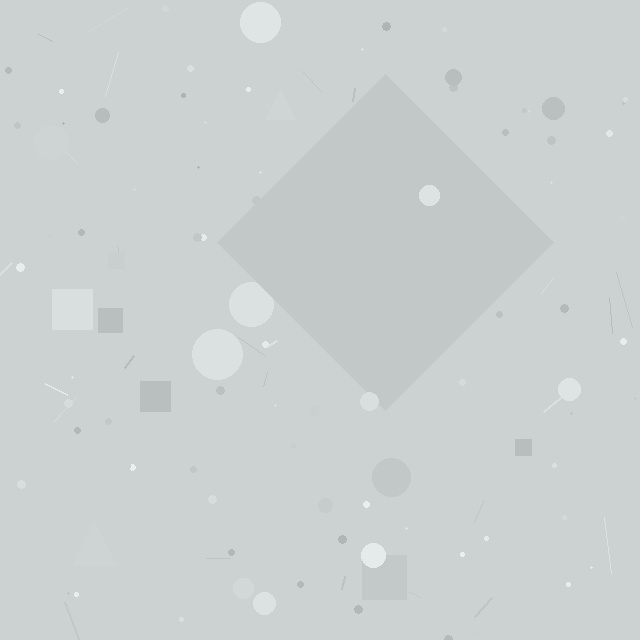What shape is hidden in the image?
A diamond is hidden in the image.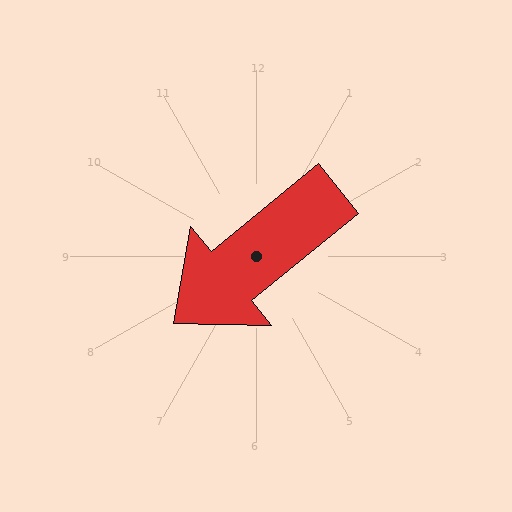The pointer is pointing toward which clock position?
Roughly 8 o'clock.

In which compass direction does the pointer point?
Southwest.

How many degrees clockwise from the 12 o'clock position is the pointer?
Approximately 231 degrees.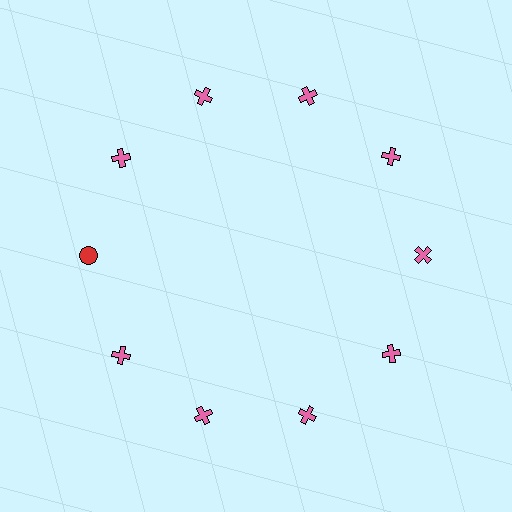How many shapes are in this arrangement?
There are 10 shapes arranged in a ring pattern.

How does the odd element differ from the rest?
It differs in both color (red instead of pink) and shape (circle instead of cross).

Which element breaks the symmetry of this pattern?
The red circle at roughly the 9 o'clock position breaks the symmetry. All other shapes are pink crosses.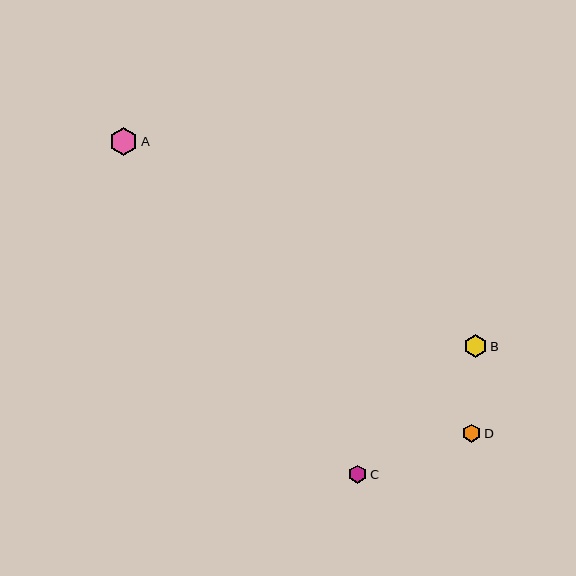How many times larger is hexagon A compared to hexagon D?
Hexagon A is approximately 1.5 times the size of hexagon D.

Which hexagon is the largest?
Hexagon A is the largest with a size of approximately 28 pixels.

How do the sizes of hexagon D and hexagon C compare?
Hexagon D and hexagon C are approximately the same size.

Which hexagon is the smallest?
Hexagon C is the smallest with a size of approximately 18 pixels.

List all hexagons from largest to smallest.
From largest to smallest: A, B, D, C.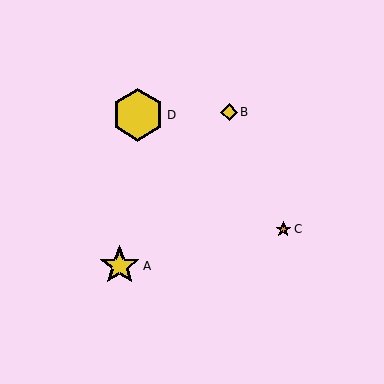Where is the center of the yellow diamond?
The center of the yellow diamond is at (229, 112).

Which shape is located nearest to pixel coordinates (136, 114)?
The yellow hexagon (labeled D) at (138, 115) is nearest to that location.